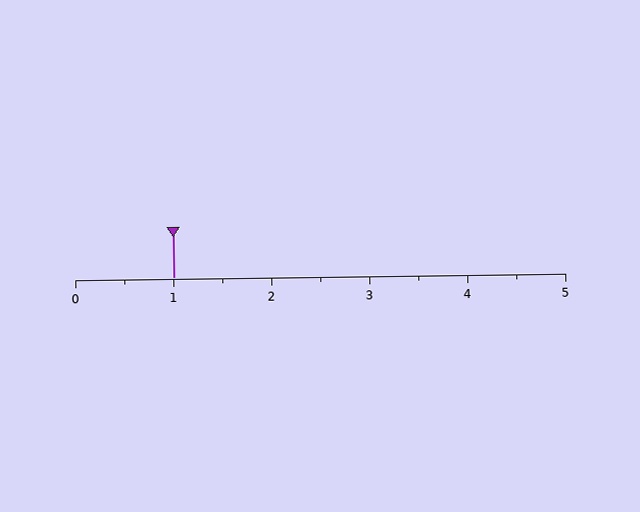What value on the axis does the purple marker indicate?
The marker indicates approximately 1.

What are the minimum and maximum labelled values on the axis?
The axis runs from 0 to 5.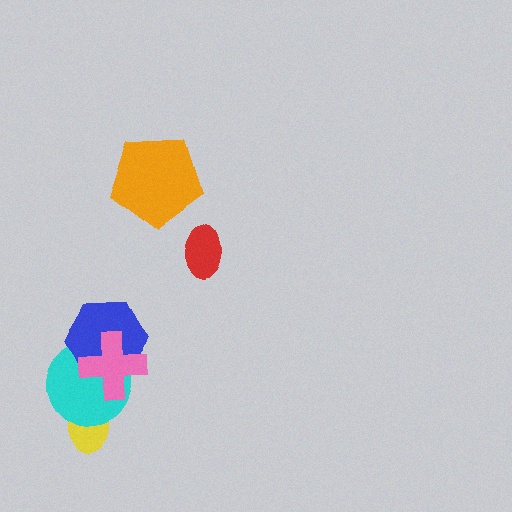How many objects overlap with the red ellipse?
0 objects overlap with the red ellipse.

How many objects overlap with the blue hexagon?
2 objects overlap with the blue hexagon.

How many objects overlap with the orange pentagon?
0 objects overlap with the orange pentagon.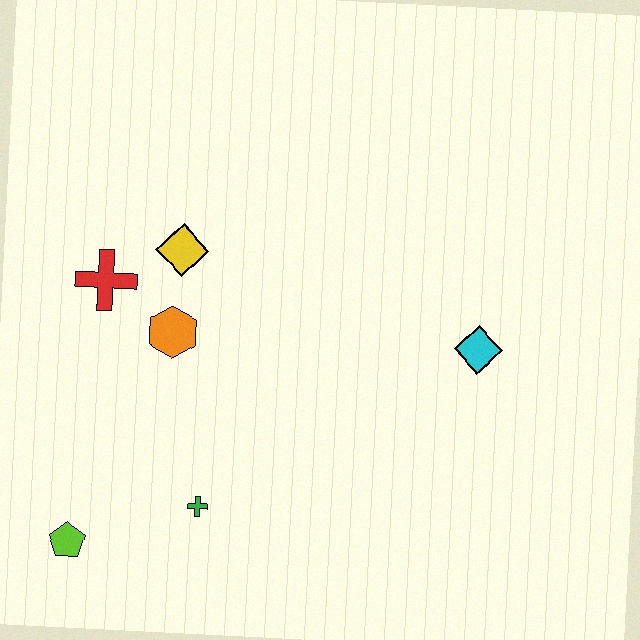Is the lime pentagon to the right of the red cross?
No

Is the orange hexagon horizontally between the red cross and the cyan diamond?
Yes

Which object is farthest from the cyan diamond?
The lime pentagon is farthest from the cyan diamond.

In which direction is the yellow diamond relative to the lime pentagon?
The yellow diamond is above the lime pentagon.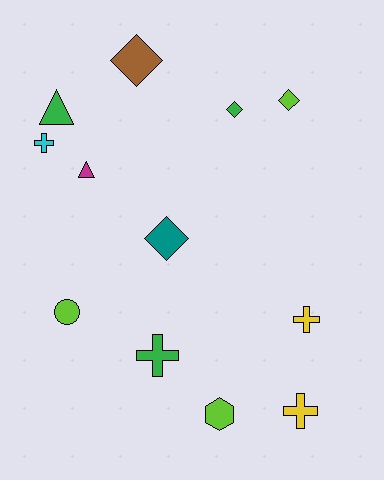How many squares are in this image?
There are no squares.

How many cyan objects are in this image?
There is 1 cyan object.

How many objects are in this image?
There are 12 objects.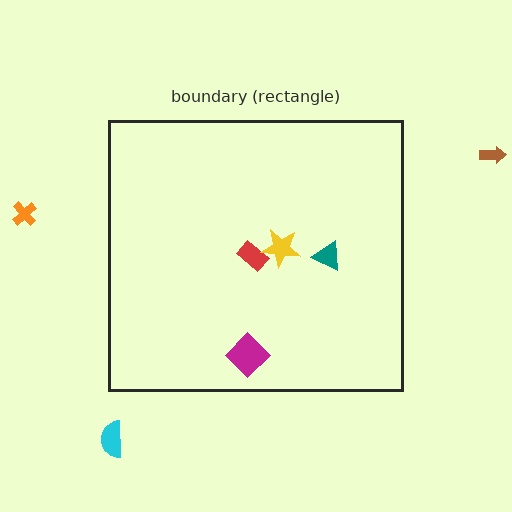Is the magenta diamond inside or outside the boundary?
Inside.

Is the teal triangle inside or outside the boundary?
Inside.